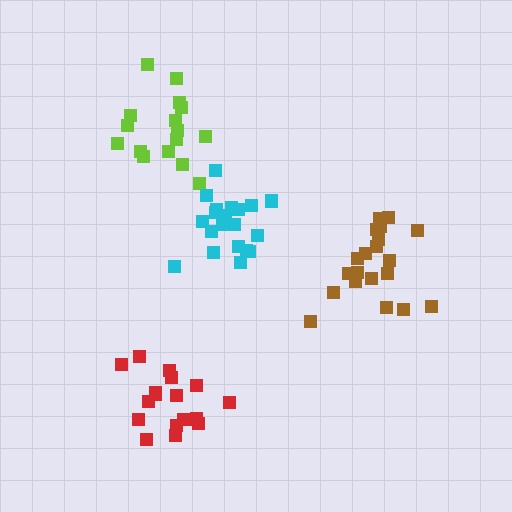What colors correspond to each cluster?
The clusters are colored: brown, red, lime, cyan.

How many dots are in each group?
Group 1: 20 dots, Group 2: 18 dots, Group 3: 16 dots, Group 4: 21 dots (75 total).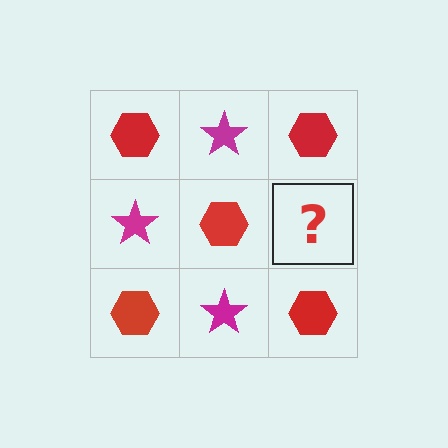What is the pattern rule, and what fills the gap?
The rule is that it alternates red hexagon and magenta star in a checkerboard pattern. The gap should be filled with a magenta star.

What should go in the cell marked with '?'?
The missing cell should contain a magenta star.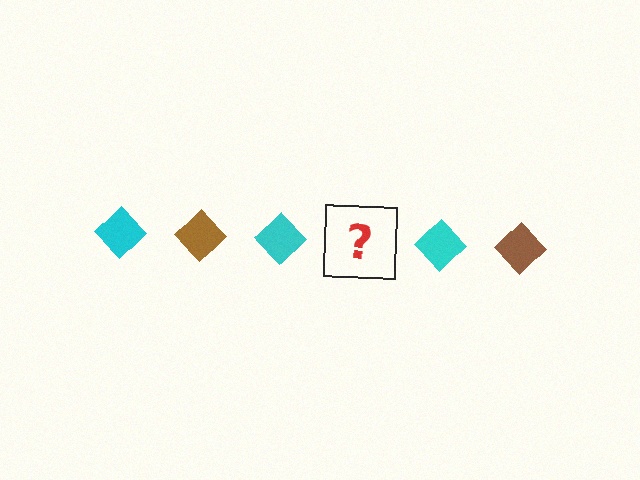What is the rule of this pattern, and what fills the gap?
The rule is that the pattern cycles through cyan, brown diamonds. The gap should be filled with a brown diamond.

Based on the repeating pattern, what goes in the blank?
The blank should be a brown diamond.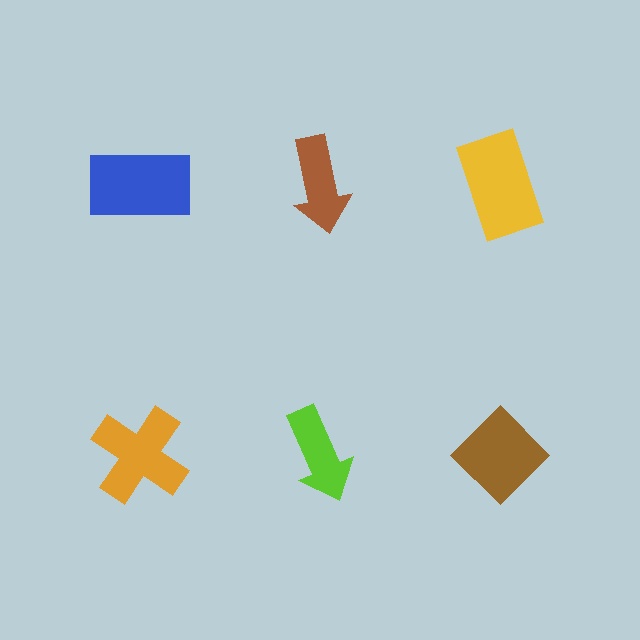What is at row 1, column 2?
A brown arrow.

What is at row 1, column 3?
A yellow rectangle.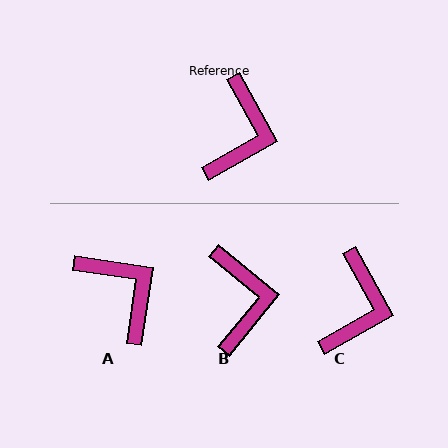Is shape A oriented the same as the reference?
No, it is off by about 52 degrees.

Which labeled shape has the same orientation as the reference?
C.